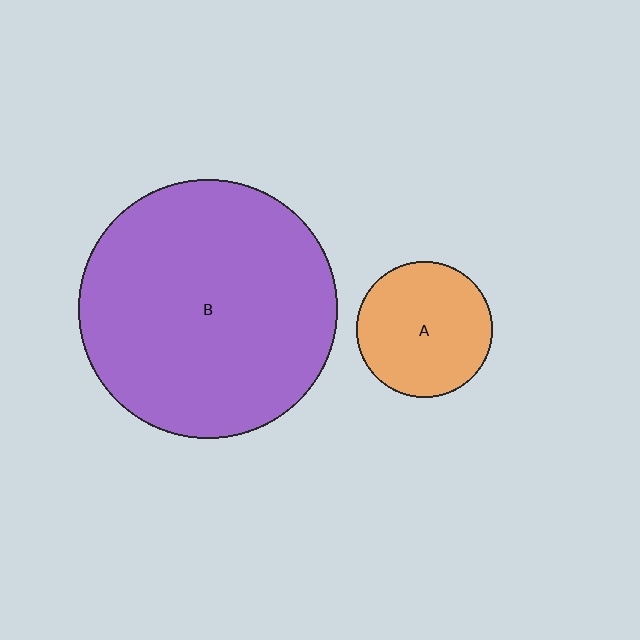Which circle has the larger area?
Circle B (purple).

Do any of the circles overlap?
No, none of the circles overlap.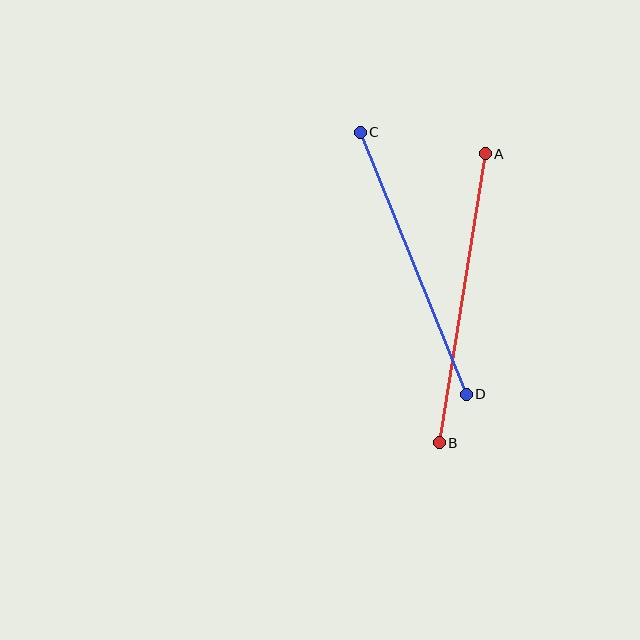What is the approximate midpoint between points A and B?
The midpoint is at approximately (462, 298) pixels.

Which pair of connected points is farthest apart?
Points A and B are farthest apart.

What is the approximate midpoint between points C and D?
The midpoint is at approximately (413, 263) pixels.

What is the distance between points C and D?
The distance is approximately 283 pixels.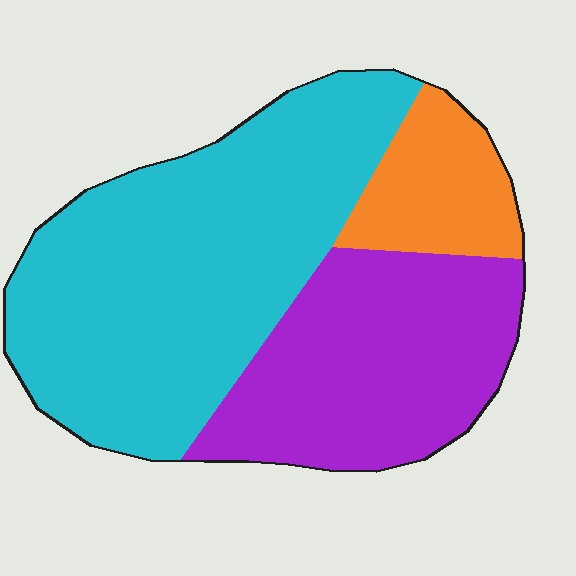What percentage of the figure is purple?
Purple covers 33% of the figure.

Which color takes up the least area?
Orange, at roughly 15%.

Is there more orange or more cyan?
Cyan.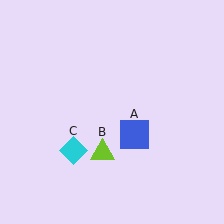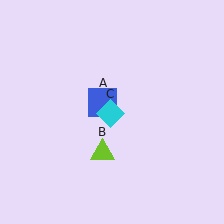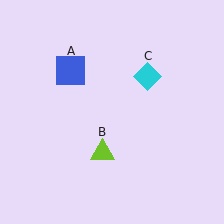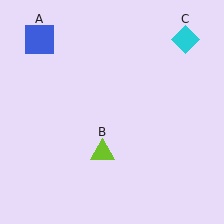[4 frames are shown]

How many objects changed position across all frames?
2 objects changed position: blue square (object A), cyan diamond (object C).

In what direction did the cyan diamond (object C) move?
The cyan diamond (object C) moved up and to the right.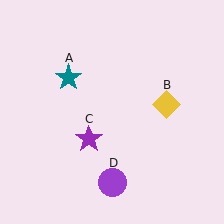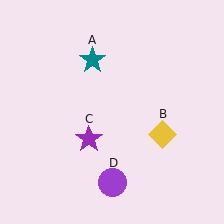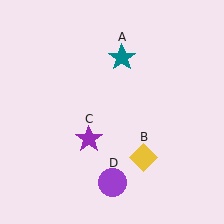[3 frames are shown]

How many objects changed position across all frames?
2 objects changed position: teal star (object A), yellow diamond (object B).